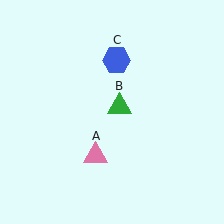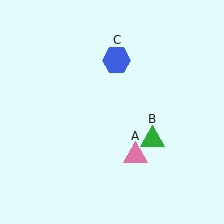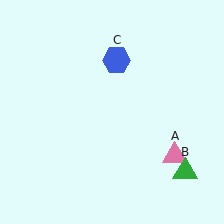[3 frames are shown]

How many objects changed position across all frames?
2 objects changed position: pink triangle (object A), green triangle (object B).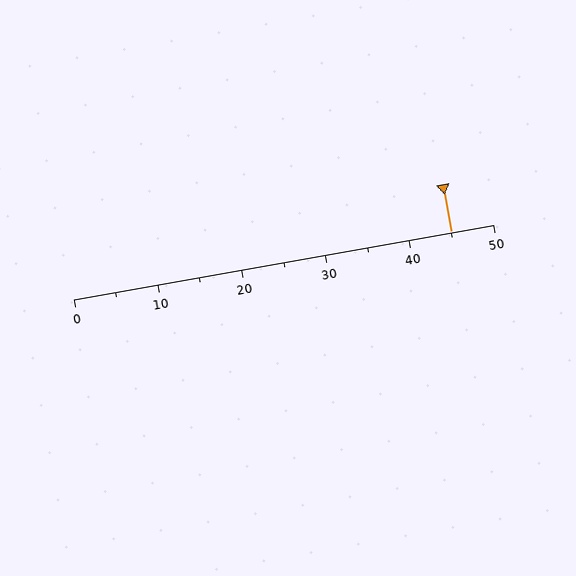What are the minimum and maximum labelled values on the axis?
The axis runs from 0 to 50.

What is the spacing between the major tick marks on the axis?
The major ticks are spaced 10 apart.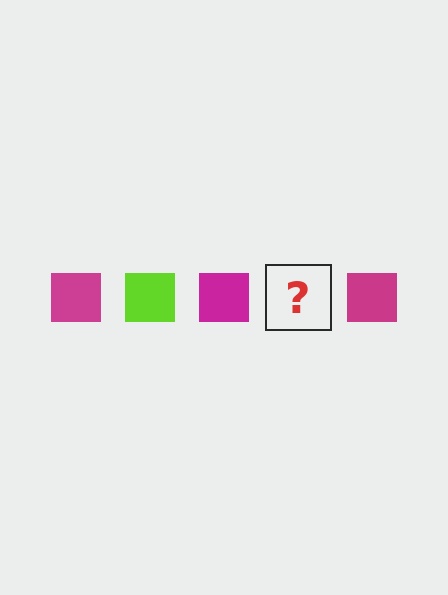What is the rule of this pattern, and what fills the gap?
The rule is that the pattern cycles through magenta, lime squares. The gap should be filled with a lime square.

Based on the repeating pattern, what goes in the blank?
The blank should be a lime square.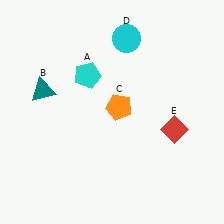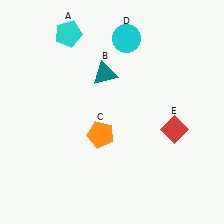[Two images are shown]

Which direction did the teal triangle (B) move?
The teal triangle (B) moved right.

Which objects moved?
The objects that moved are: the cyan pentagon (A), the teal triangle (B), the orange pentagon (C).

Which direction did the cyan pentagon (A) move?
The cyan pentagon (A) moved up.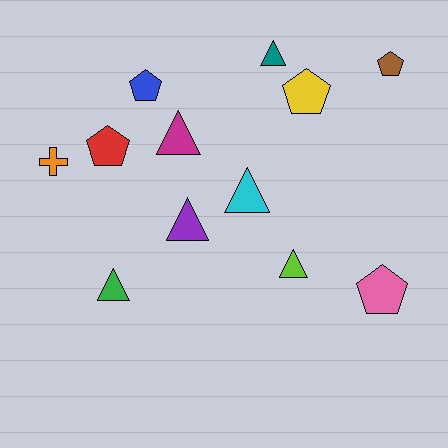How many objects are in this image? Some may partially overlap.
There are 12 objects.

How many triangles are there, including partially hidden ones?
There are 6 triangles.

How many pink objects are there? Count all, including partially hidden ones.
There is 1 pink object.